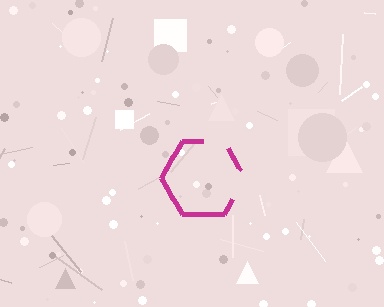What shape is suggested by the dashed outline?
The dashed outline suggests a hexagon.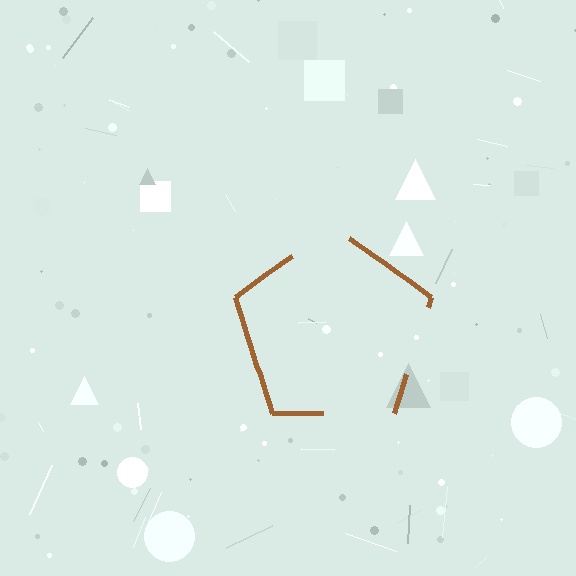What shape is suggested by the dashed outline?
The dashed outline suggests a pentagon.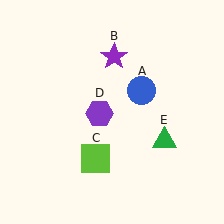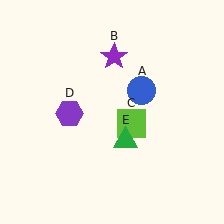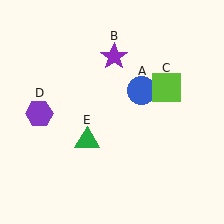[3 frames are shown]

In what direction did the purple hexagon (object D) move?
The purple hexagon (object D) moved left.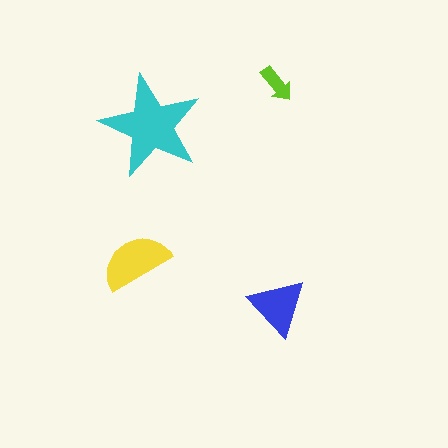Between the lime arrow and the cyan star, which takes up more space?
The cyan star.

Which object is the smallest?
The lime arrow.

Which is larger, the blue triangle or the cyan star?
The cyan star.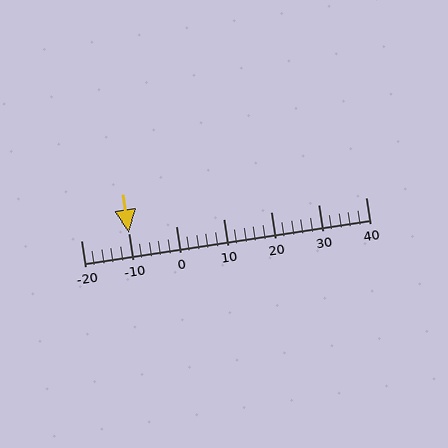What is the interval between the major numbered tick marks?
The major tick marks are spaced 10 units apart.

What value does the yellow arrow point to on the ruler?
The yellow arrow points to approximately -10.